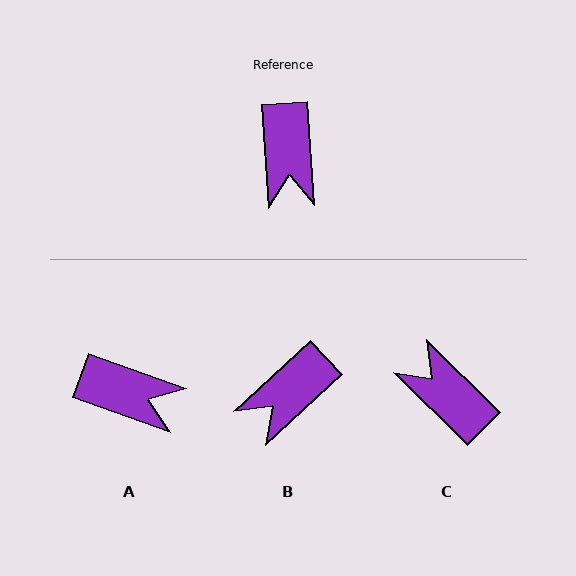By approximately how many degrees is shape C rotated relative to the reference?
Approximately 138 degrees clockwise.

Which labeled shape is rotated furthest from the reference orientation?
C, about 138 degrees away.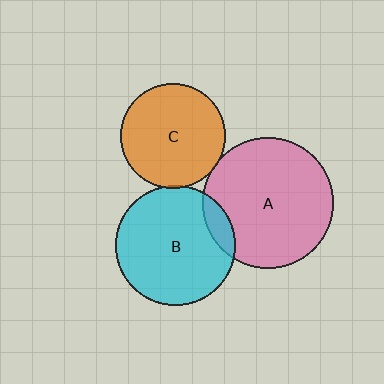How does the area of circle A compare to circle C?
Approximately 1.5 times.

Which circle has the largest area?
Circle A (pink).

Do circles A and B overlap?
Yes.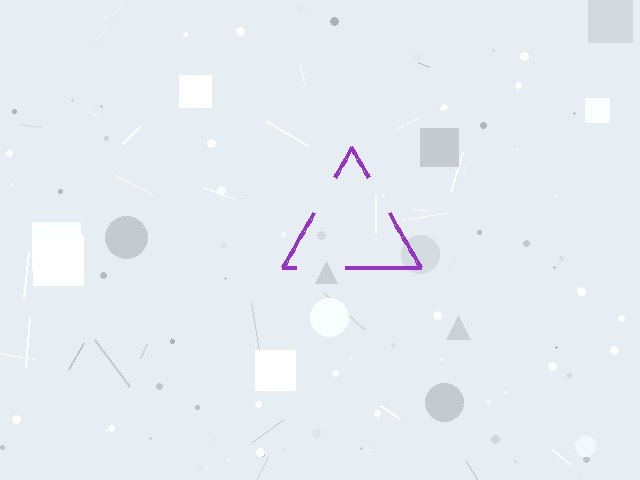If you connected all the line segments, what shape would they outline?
They would outline a triangle.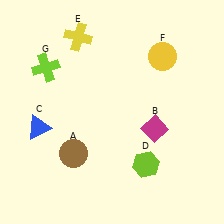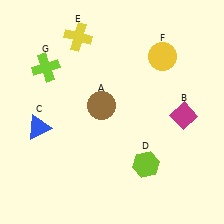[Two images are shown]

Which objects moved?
The objects that moved are: the brown circle (A), the magenta diamond (B).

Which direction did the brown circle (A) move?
The brown circle (A) moved up.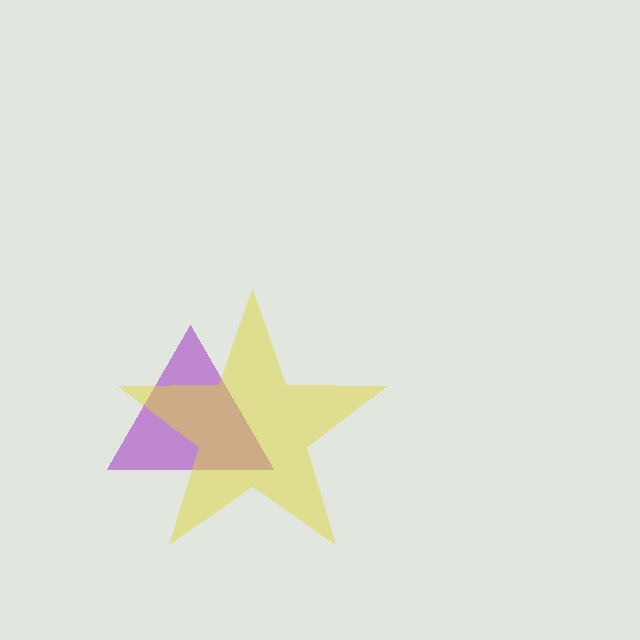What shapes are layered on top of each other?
The layered shapes are: a purple triangle, a yellow star.